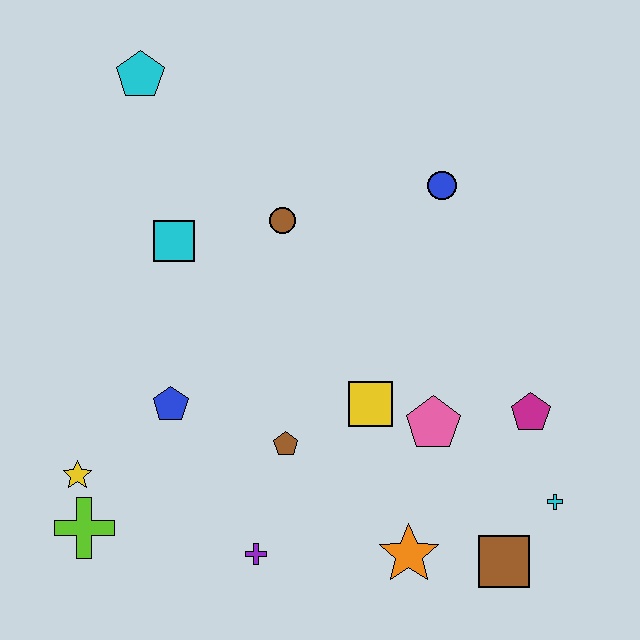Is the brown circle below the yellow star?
No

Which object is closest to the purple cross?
The brown pentagon is closest to the purple cross.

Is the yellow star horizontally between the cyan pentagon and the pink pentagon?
No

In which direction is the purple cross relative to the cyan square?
The purple cross is below the cyan square.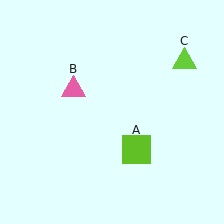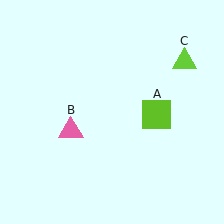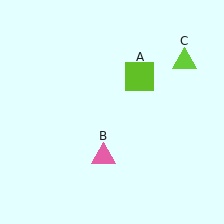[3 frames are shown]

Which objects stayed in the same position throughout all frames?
Lime triangle (object C) remained stationary.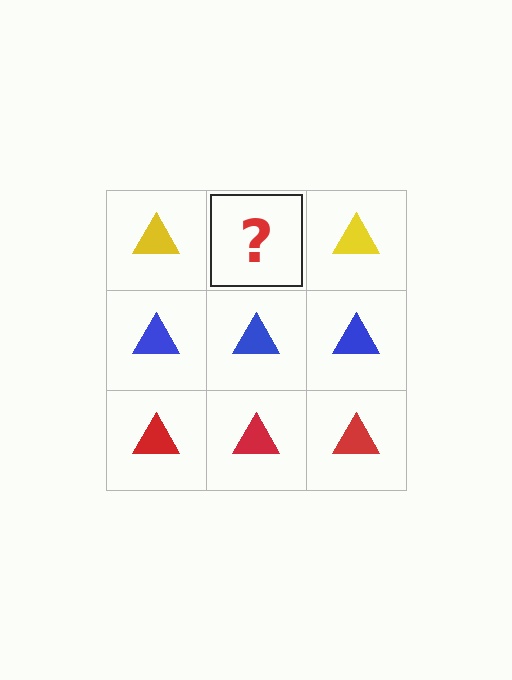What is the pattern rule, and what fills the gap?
The rule is that each row has a consistent color. The gap should be filled with a yellow triangle.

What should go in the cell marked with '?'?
The missing cell should contain a yellow triangle.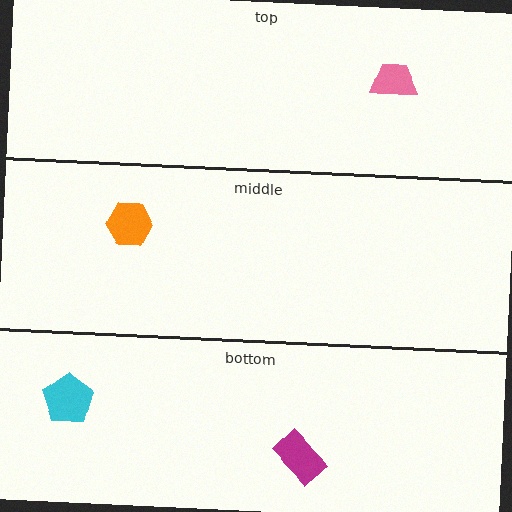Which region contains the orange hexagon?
The middle region.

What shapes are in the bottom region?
The magenta rectangle, the cyan pentagon.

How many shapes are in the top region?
1.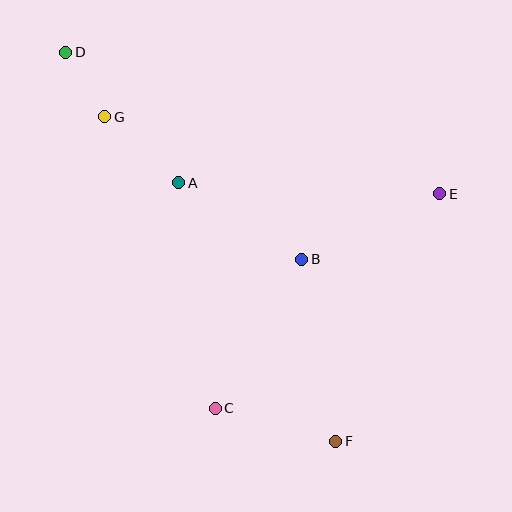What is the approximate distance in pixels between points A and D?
The distance between A and D is approximately 173 pixels.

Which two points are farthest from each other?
Points D and F are farthest from each other.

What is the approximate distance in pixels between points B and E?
The distance between B and E is approximately 153 pixels.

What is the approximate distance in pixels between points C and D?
The distance between C and D is approximately 386 pixels.